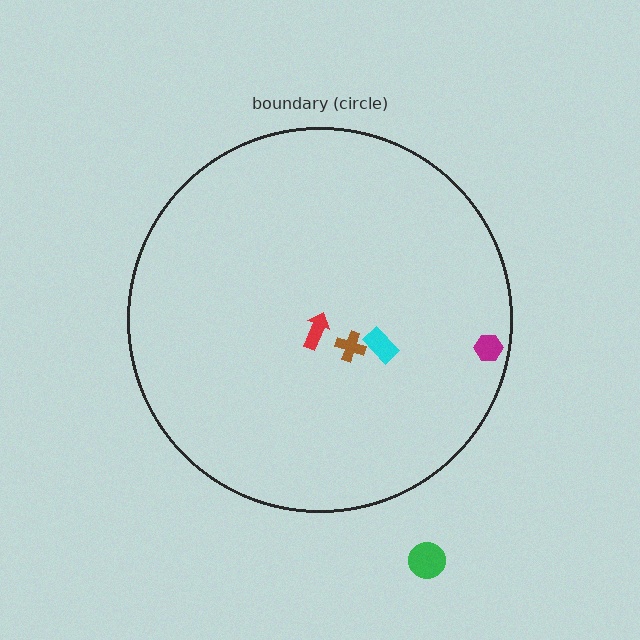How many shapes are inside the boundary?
4 inside, 1 outside.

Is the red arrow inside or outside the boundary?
Inside.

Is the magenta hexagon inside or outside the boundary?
Inside.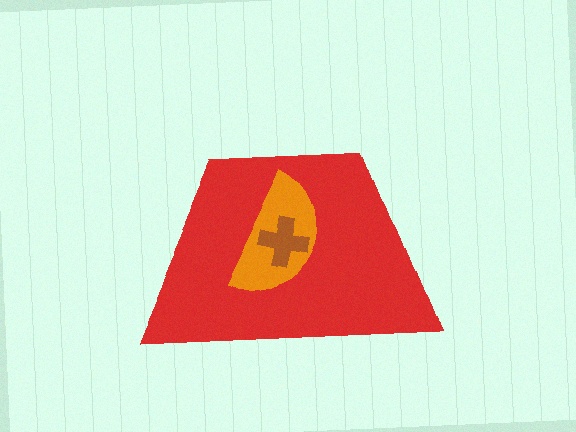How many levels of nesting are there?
3.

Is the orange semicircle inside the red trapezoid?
Yes.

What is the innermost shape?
The brown cross.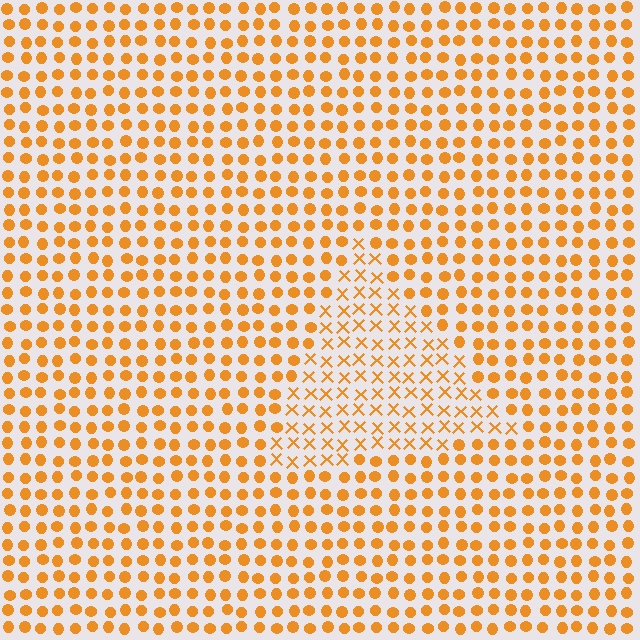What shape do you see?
I see a triangle.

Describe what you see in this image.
The image is filled with small orange elements arranged in a uniform grid. A triangle-shaped region contains X marks, while the surrounding area contains circles. The boundary is defined purely by the change in element shape.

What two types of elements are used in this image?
The image uses X marks inside the triangle region and circles outside it.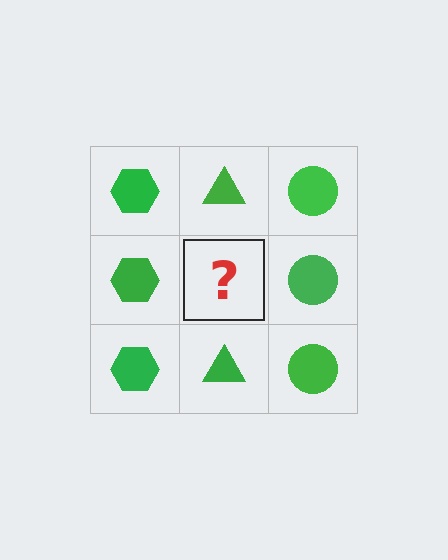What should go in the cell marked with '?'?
The missing cell should contain a green triangle.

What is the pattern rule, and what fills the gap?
The rule is that each column has a consistent shape. The gap should be filled with a green triangle.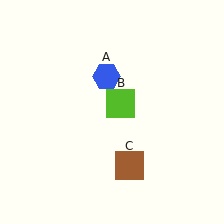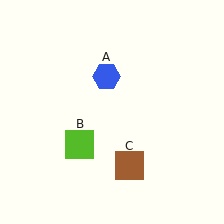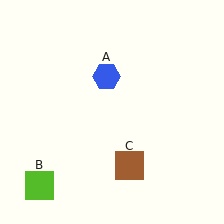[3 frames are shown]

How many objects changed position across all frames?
1 object changed position: lime square (object B).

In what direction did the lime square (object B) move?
The lime square (object B) moved down and to the left.